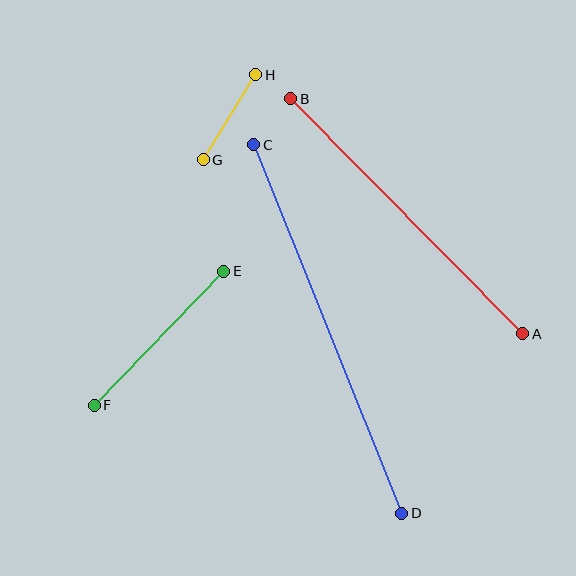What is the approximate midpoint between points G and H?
The midpoint is at approximately (229, 117) pixels.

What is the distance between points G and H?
The distance is approximately 100 pixels.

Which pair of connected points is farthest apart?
Points C and D are farthest apart.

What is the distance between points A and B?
The distance is approximately 330 pixels.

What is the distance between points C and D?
The distance is approximately 397 pixels.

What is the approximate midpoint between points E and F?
The midpoint is at approximately (159, 338) pixels.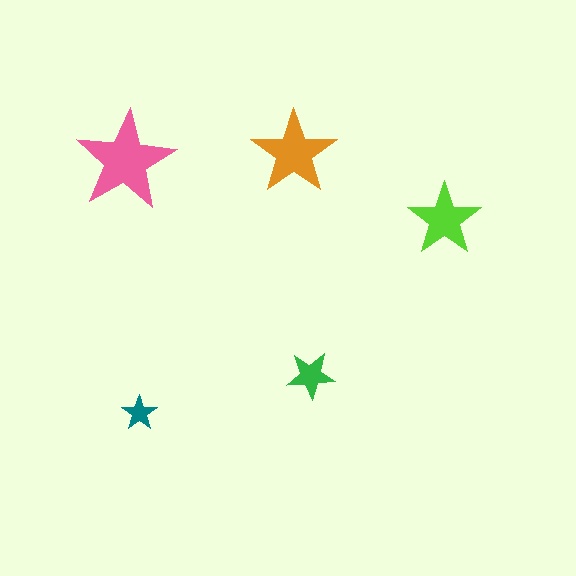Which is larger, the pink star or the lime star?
The pink one.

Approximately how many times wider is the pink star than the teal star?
About 3 times wider.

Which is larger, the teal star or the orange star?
The orange one.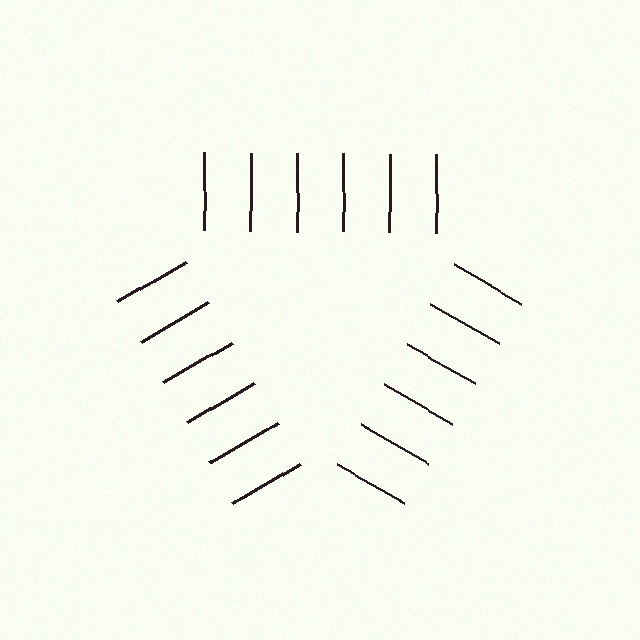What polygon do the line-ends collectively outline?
An illusory triangle — the line segments terminate on its edges but no continuous stroke is drawn.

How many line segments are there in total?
18 — 6 along each of the 3 edges.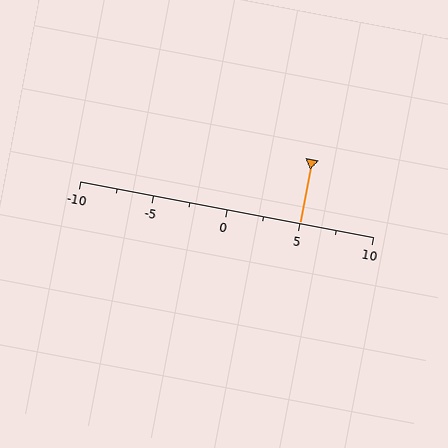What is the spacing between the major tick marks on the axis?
The major ticks are spaced 5 apart.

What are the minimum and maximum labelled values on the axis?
The axis runs from -10 to 10.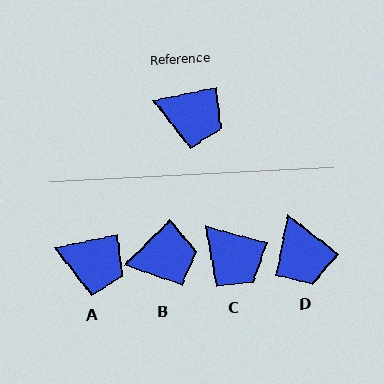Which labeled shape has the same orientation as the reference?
A.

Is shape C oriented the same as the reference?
No, it is off by about 27 degrees.